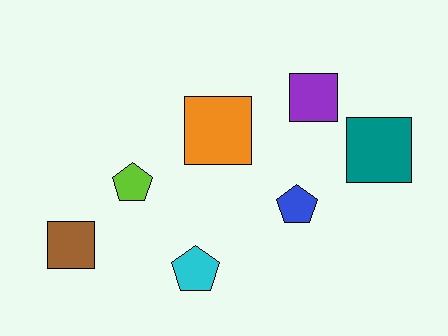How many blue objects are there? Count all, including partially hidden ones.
There is 1 blue object.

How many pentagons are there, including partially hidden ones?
There are 3 pentagons.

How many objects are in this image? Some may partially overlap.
There are 7 objects.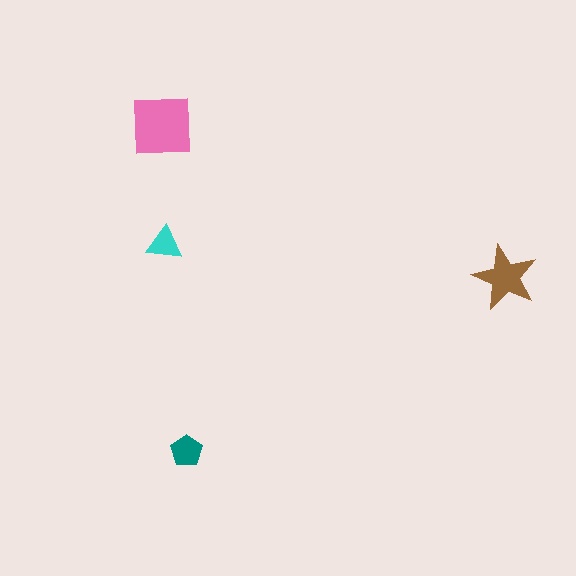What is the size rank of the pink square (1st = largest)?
1st.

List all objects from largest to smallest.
The pink square, the brown star, the teal pentagon, the cyan triangle.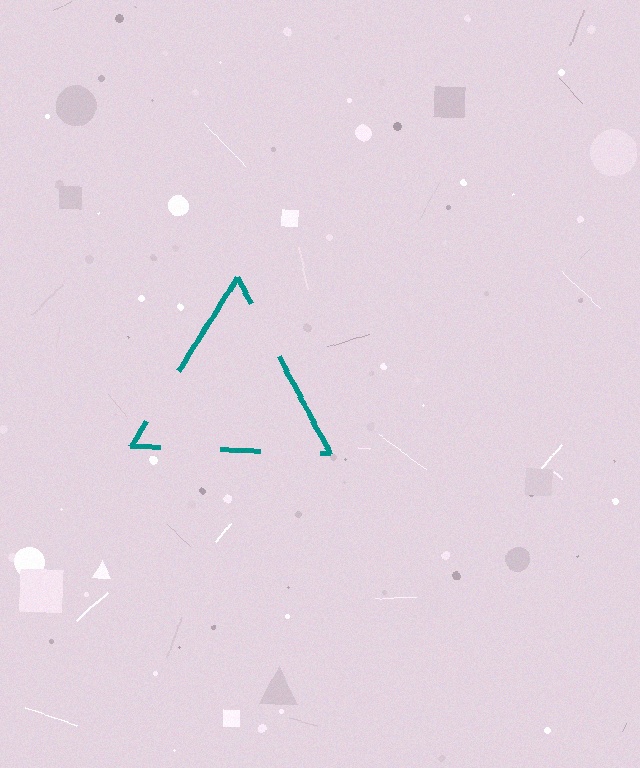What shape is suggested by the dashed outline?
The dashed outline suggests a triangle.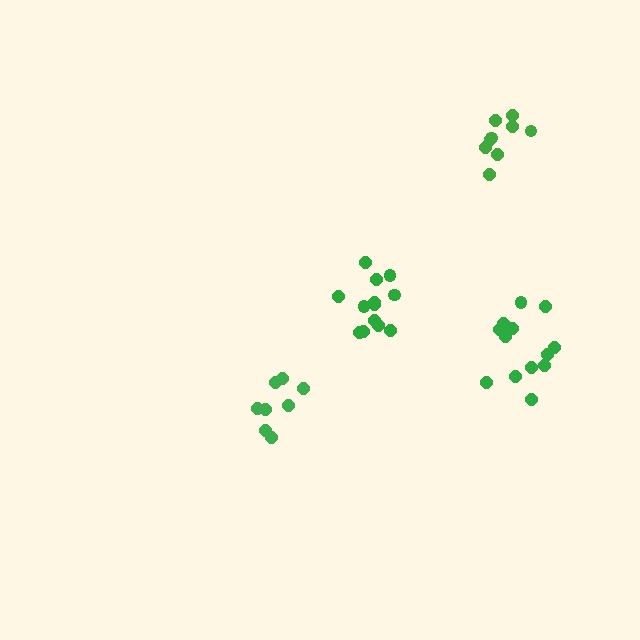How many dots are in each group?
Group 1: 8 dots, Group 2: 13 dots, Group 3: 13 dots, Group 4: 9 dots (43 total).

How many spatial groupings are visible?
There are 4 spatial groupings.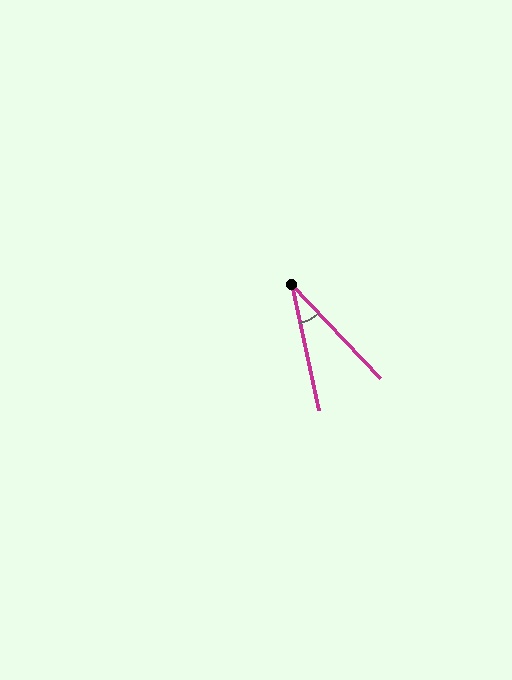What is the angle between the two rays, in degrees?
Approximately 31 degrees.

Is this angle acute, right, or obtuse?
It is acute.